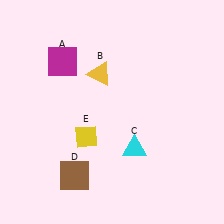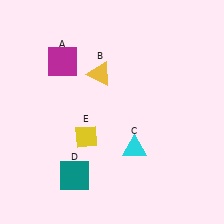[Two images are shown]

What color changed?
The square (D) changed from brown in Image 1 to teal in Image 2.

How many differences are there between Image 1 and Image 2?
There is 1 difference between the two images.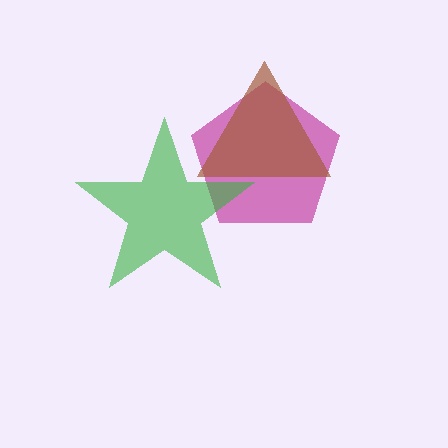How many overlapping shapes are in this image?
There are 3 overlapping shapes in the image.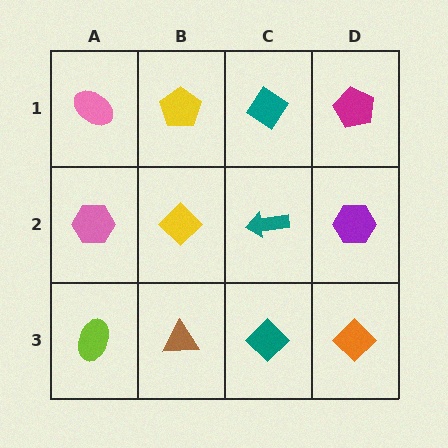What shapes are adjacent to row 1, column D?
A purple hexagon (row 2, column D), a teal diamond (row 1, column C).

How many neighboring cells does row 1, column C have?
3.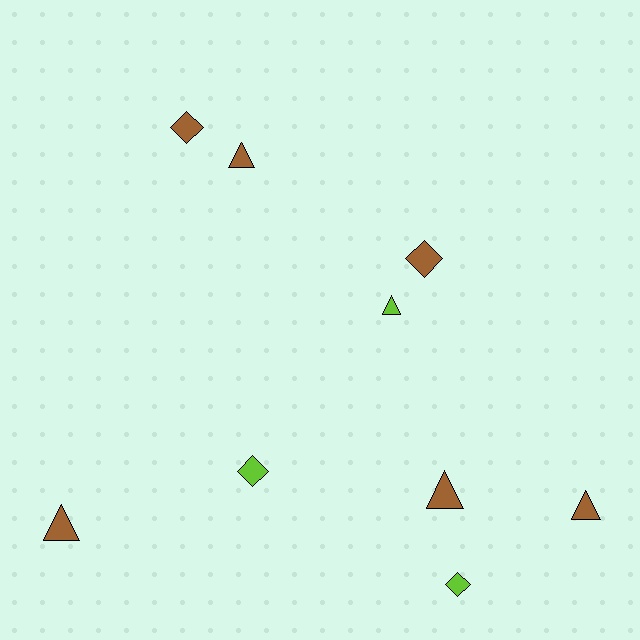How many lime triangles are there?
There is 1 lime triangle.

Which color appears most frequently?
Brown, with 6 objects.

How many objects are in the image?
There are 9 objects.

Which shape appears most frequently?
Triangle, with 5 objects.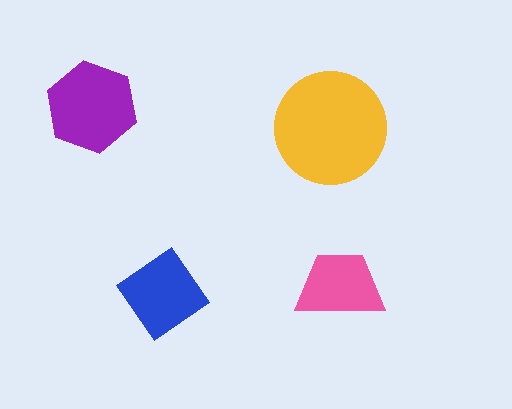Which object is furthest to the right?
The pink trapezoid is rightmost.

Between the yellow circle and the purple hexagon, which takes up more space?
The yellow circle.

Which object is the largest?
The yellow circle.